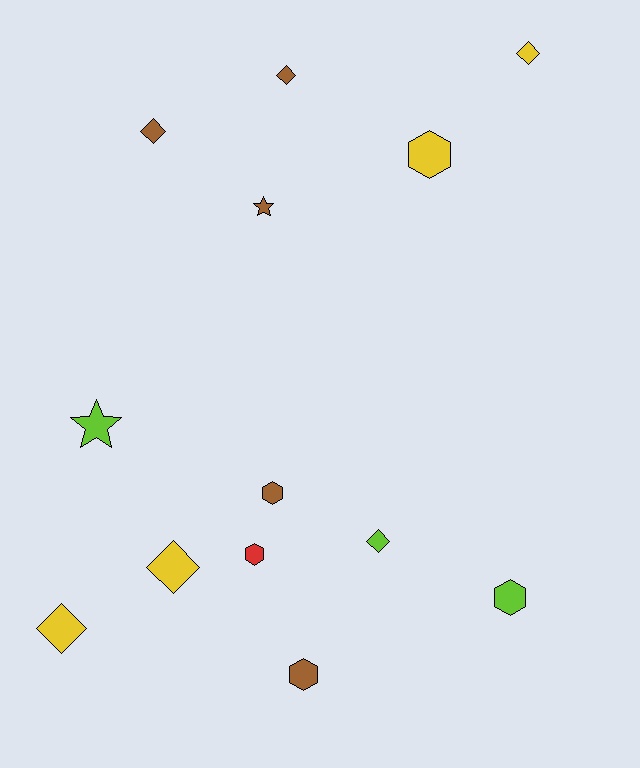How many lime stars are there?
There is 1 lime star.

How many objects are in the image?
There are 13 objects.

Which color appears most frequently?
Brown, with 5 objects.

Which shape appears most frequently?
Diamond, with 6 objects.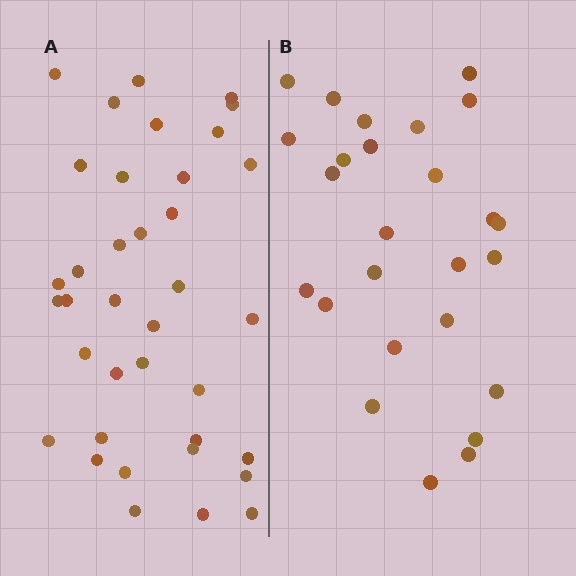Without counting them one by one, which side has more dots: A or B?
Region A (the left region) has more dots.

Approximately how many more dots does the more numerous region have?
Region A has roughly 12 or so more dots than region B.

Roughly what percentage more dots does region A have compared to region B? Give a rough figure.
About 40% more.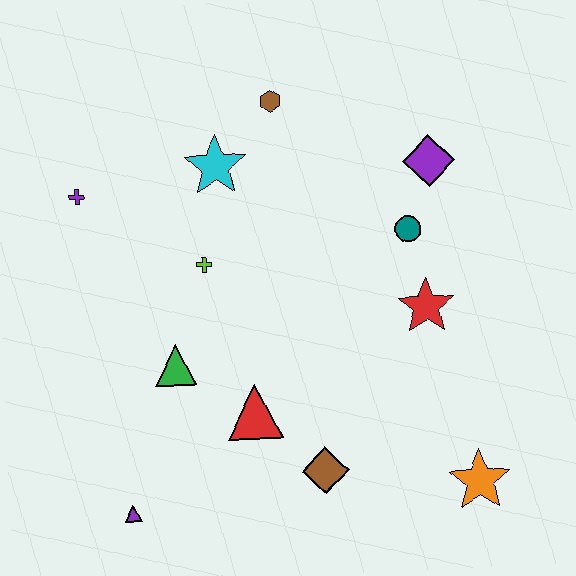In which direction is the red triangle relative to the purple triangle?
The red triangle is to the right of the purple triangle.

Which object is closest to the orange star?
The brown diamond is closest to the orange star.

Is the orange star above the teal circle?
No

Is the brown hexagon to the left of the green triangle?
No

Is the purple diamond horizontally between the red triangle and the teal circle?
No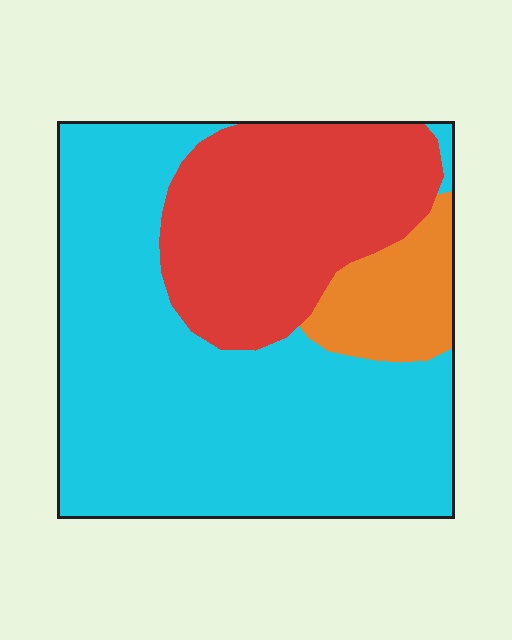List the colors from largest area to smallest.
From largest to smallest: cyan, red, orange.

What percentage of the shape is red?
Red covers roughly 30% of the shape.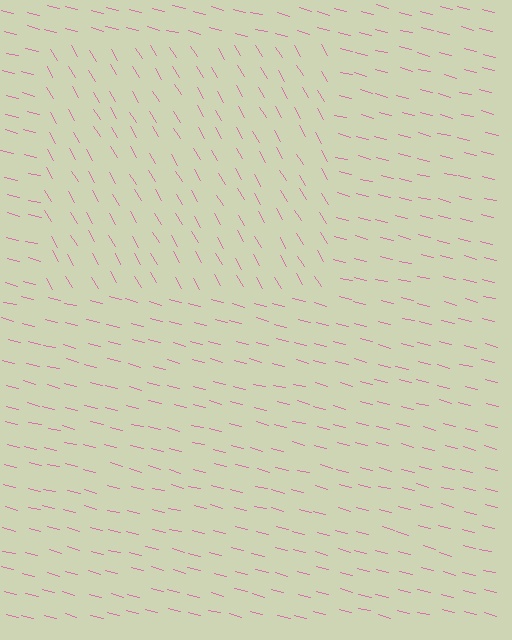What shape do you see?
I see a rectangle.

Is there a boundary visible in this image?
Yes, there is a texture boundary formed by a change in line orientation.